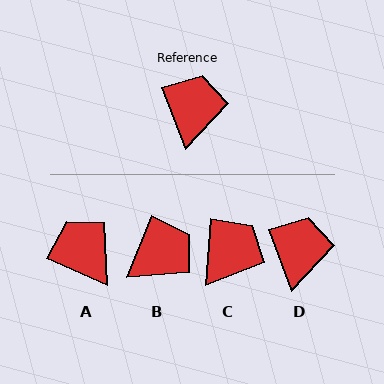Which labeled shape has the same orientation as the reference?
D.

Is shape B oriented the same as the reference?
No, it is off by about 43 degrees.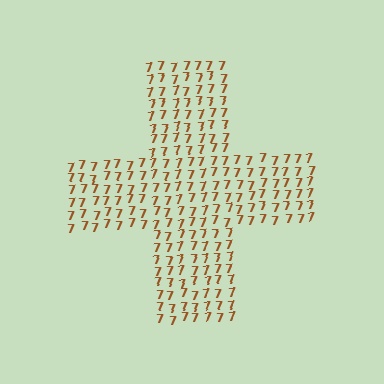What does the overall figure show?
The overall figure shows a cross.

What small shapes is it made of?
It is made of small digit 7's.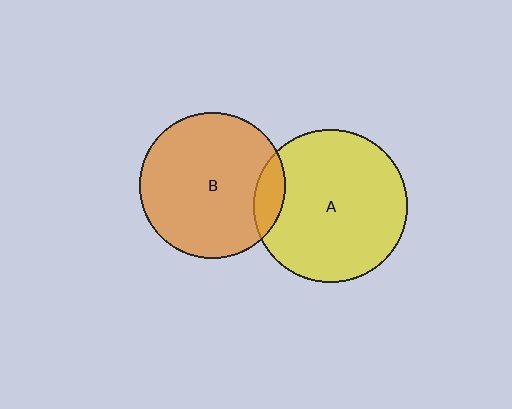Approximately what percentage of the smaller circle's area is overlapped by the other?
Approximately 10%.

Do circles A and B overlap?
Yes.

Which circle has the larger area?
Circle A (yellow).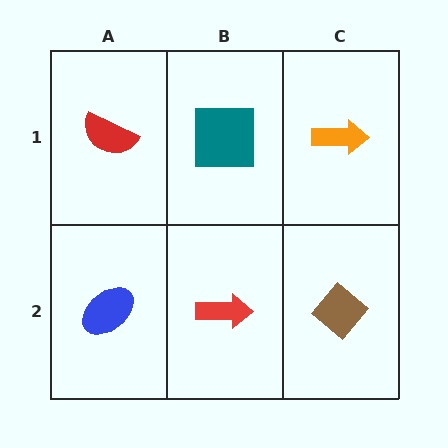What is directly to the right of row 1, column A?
A teal square.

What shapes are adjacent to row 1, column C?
A brown diamond (row 2, column C), a teal square (row 1, column B).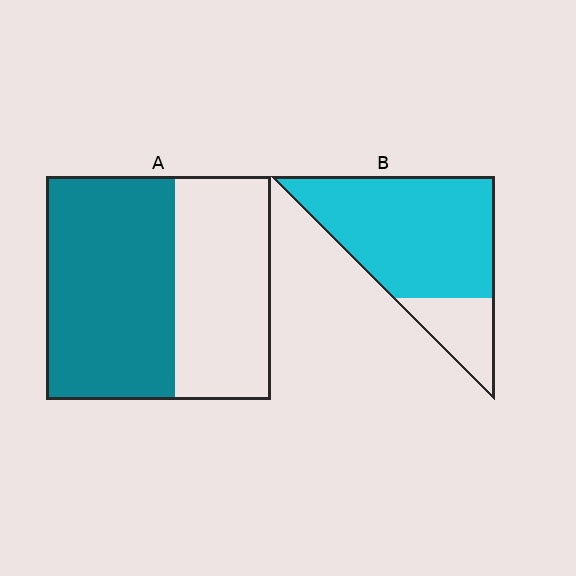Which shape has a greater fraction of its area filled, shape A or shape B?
Shape B.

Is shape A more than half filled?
Yes.